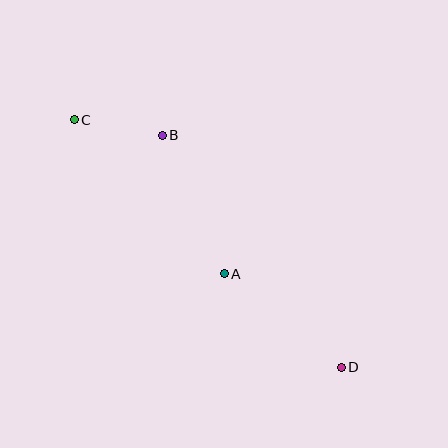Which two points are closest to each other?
Points B and C are closest to each other.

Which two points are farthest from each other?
Points C and D are farthest from each other.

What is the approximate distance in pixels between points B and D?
The distance between B and D is approximately 293 pixels.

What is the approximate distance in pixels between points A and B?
The distance between A and B is approximately 152 pixels.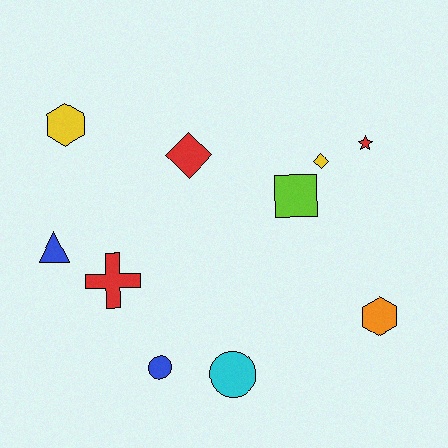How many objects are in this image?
There are 10 objects.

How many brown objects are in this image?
There are no brown objects.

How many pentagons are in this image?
There are no pentagons.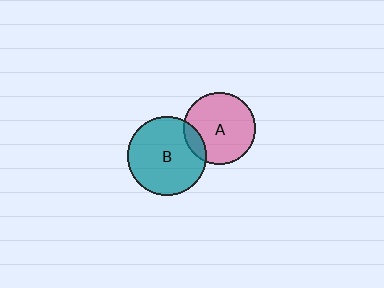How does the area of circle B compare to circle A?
Approximately 1.2 times.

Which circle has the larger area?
Circle B (teal).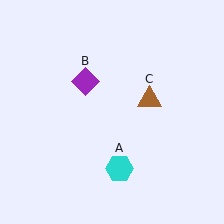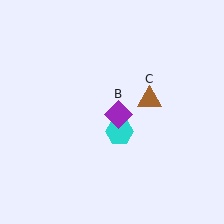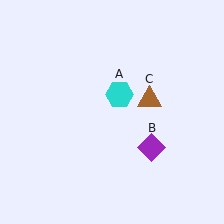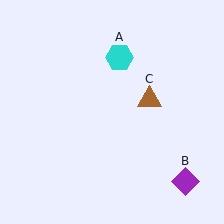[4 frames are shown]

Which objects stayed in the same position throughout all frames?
Brown triangle (object C) remained stationary.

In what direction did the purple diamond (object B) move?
The purple diamond (object B) moved down and to the right.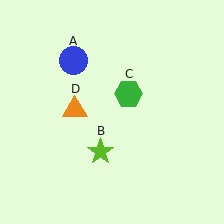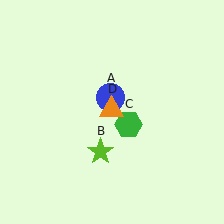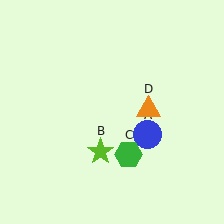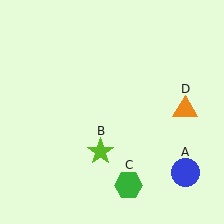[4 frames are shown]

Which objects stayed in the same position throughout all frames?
Lime star (object B) remained stationary.